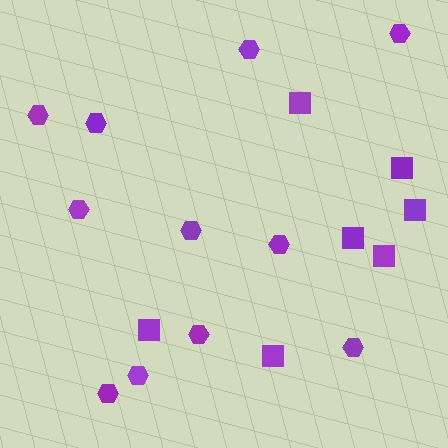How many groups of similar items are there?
There are 2 groups: one group of squares (7) and one group of hexagons (11).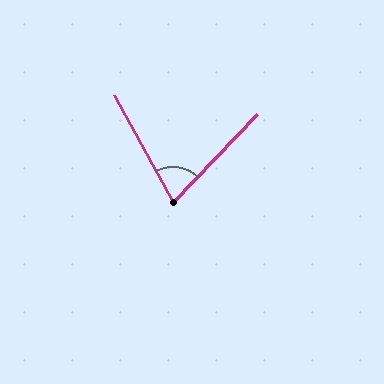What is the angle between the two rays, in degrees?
Approximately 73 degrees.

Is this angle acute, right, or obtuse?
It is acute.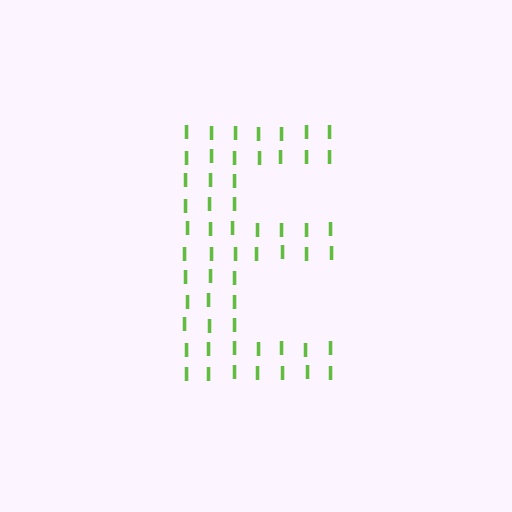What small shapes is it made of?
It is made of small letter I's.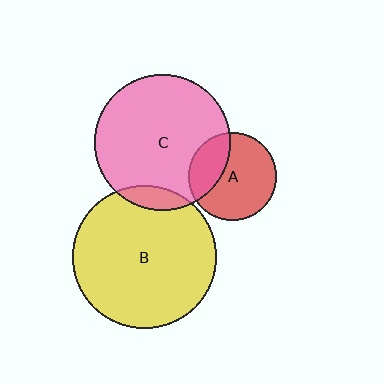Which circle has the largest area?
Circle B (yellow).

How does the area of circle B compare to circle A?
Approximately 2.7 times.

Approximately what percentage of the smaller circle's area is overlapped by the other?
Approximately 10%.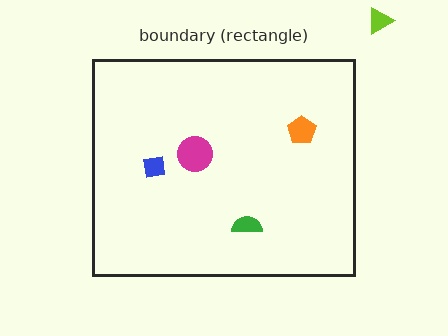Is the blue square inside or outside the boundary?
Inside.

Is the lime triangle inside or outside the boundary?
Outside.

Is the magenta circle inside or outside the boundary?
Inside.